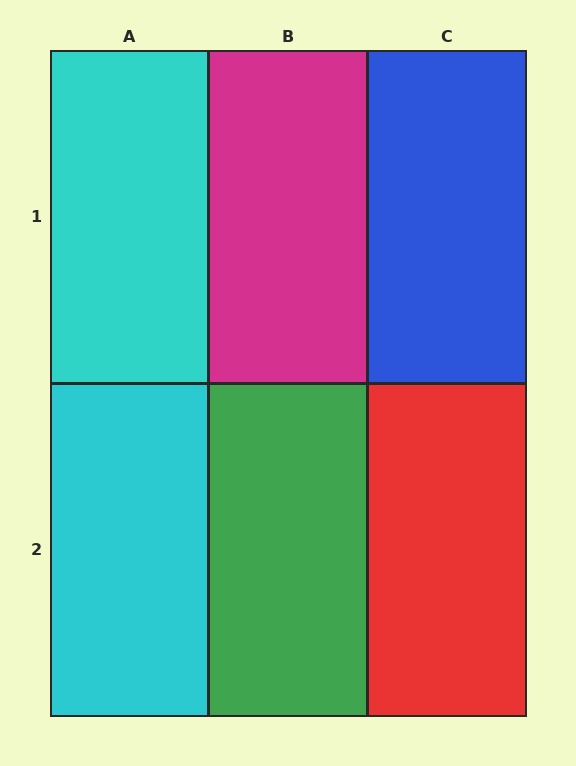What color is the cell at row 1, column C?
Blue.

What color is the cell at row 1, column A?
Cyan.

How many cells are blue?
1 cell is blue.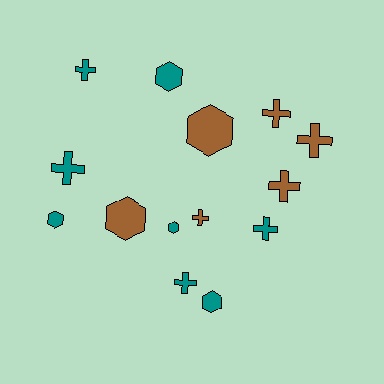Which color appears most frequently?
Teal, with 8 objects.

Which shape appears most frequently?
Cross, with 8 objects.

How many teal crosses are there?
There are 4 teal crosses.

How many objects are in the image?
There are 14 objects.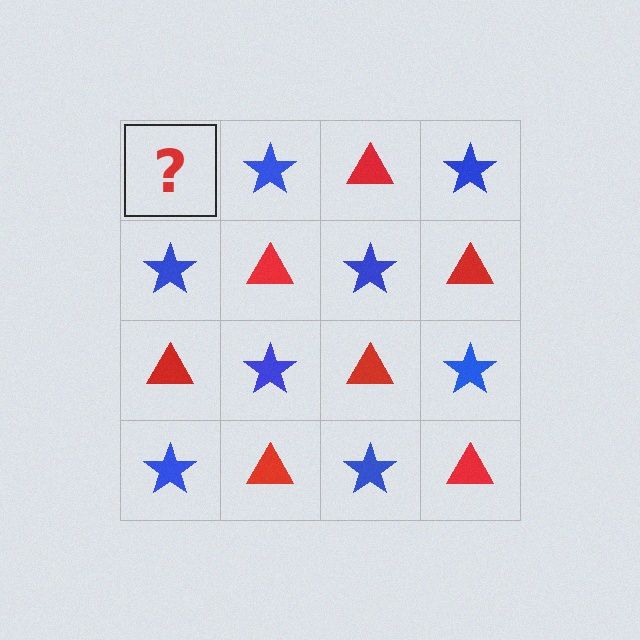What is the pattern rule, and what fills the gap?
The rule is that it alternates red triangle and blue star in a checkerboard pattern. The gap should be filled with a red triangle.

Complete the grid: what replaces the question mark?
The question mark should be replaced with a red triangle.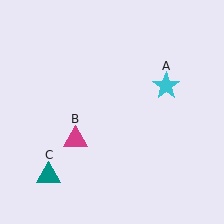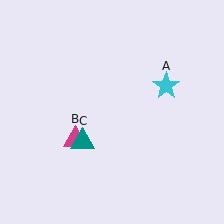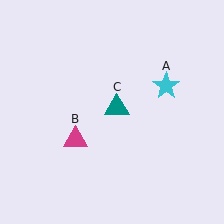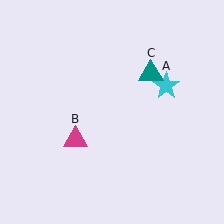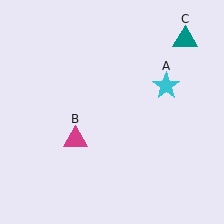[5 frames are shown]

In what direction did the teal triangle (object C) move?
The teal triangle (object C) moved up and to the right.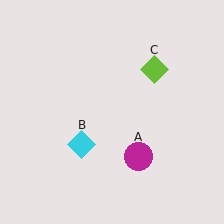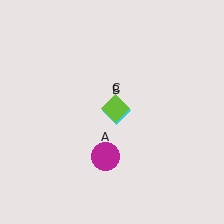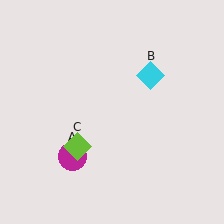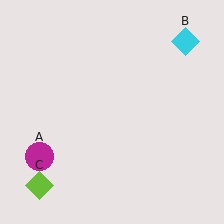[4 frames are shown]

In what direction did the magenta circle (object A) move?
The magenta circle (object A) moved left.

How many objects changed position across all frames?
3 objects changed position: magenta circle (object A), cyan diamond (object B), lime diamond (object C).